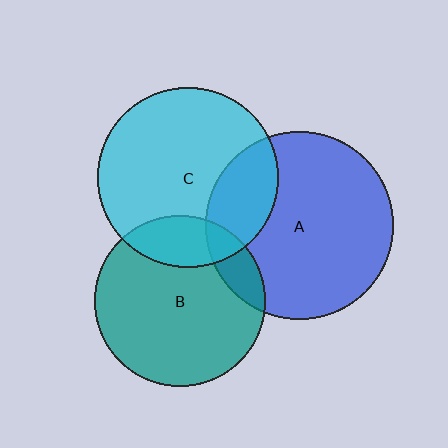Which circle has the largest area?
Circle A (blue).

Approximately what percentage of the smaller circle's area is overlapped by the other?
Approximately 20%.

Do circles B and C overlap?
Yes.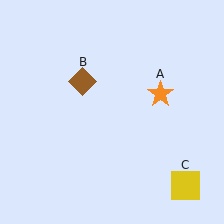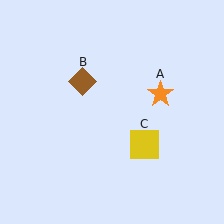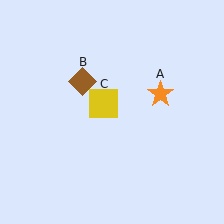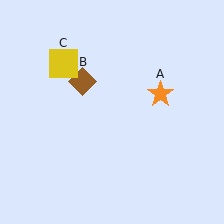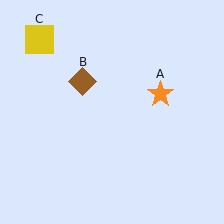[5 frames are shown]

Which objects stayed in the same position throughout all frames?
Orange star (object A) and brown diamond (object B) remained stationary.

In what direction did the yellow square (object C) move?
The yellow square (object C) moved up and to the left.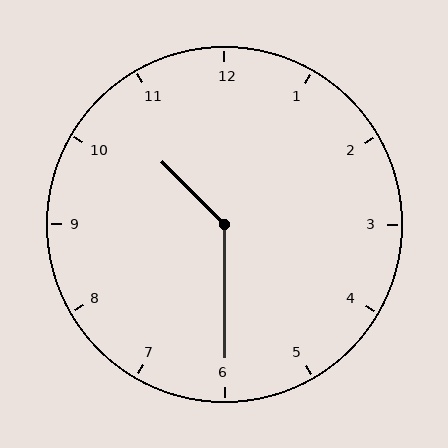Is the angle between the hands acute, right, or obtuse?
It is obtuse.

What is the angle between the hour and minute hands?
Approximately 135 degrees.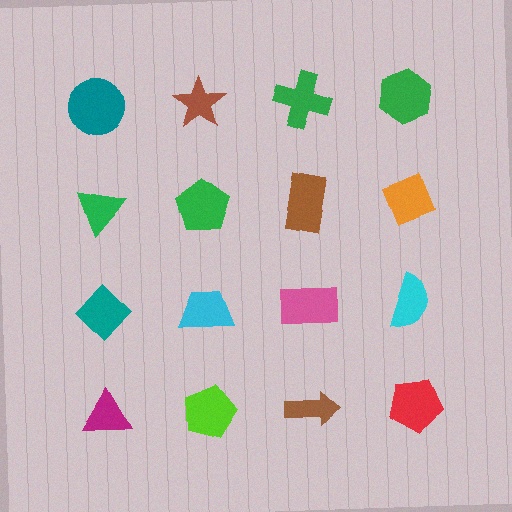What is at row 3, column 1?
A teal diamond.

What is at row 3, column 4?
A cyan semicircle.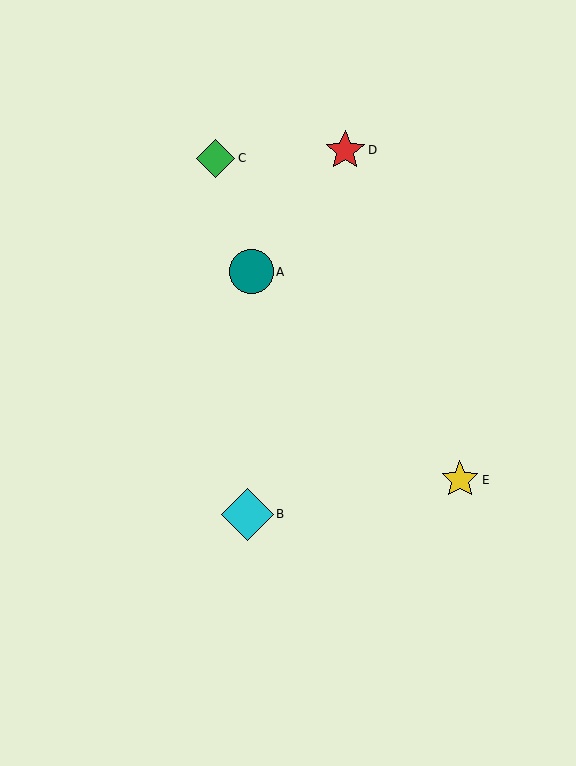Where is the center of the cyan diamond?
The center of the cyan diamond is at (247, 514).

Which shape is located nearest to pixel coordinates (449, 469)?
The yellow star (labeled E) at (460, 480) is nearest to that location.